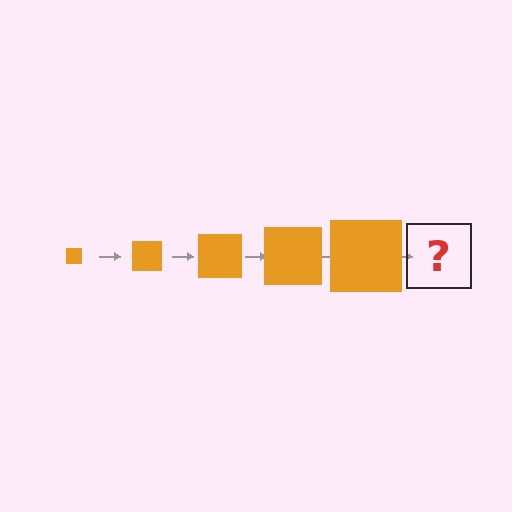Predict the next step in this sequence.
The next step is an orange square, larger than the previous one.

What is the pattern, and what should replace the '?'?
The pattern is that the square gets progressively larger each step. The '?' should be an orange square, larger than the previous one.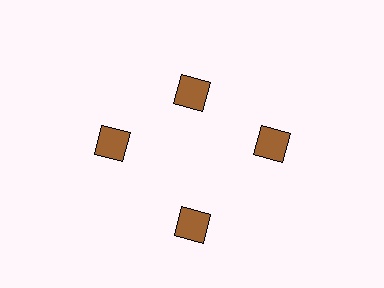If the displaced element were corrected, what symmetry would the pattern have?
It would have 4-fold rotational symmetry — the pattern would map onto itself every 90 degrees.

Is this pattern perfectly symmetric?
No. The 4 brown squares are arranged in a ring, but one element near the 12 o'clock position is pulled inward toward the center, breaking the 4-fold rotational symmetry.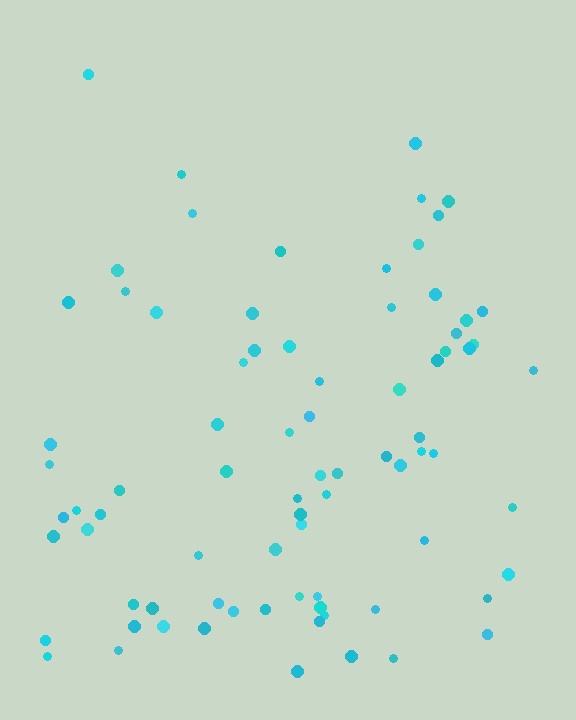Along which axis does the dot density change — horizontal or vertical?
Vertical.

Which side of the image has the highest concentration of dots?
The bottom.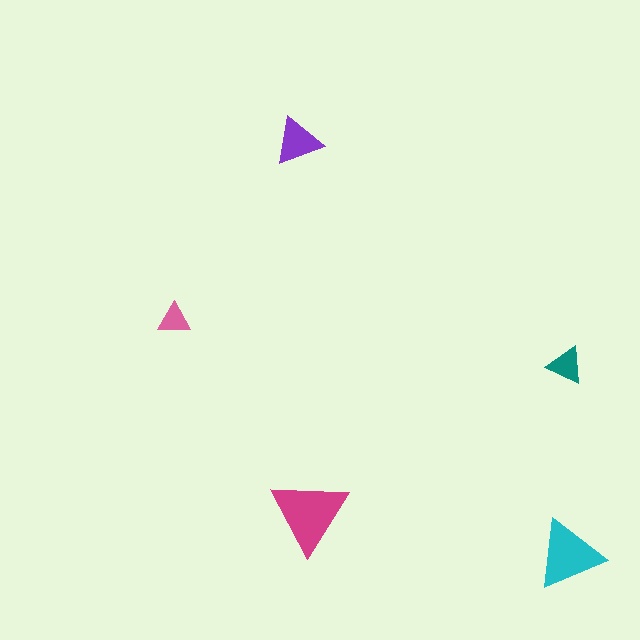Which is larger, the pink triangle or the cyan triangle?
The cyan one.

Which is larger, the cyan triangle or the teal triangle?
The cyan one.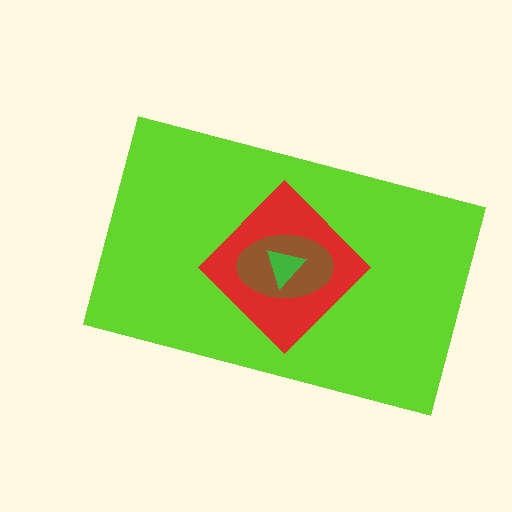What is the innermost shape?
The green triangle.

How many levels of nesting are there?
4.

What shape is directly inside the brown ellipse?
The green triangle.